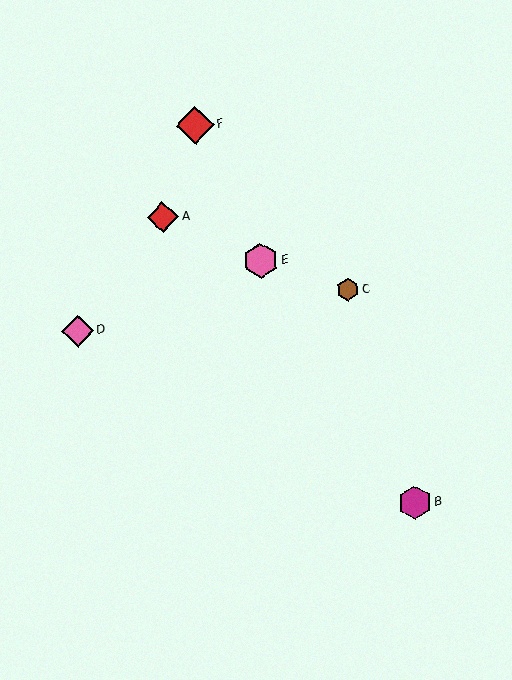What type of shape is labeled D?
Shape D is a pink diamond.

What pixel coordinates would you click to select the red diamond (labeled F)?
Click at (195, 125) to select the red diamond F.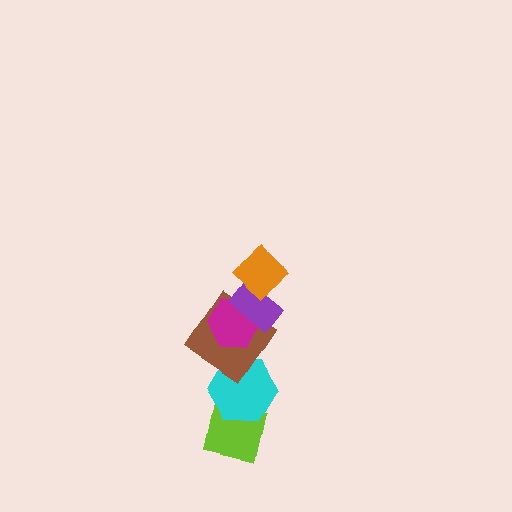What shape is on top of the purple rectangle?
The orange diamond is on top of the purple rectangle.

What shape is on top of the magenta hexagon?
The purple rectangle is on top of the magenta hexagon.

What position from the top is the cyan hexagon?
The cyan hexagon is 5th from the top.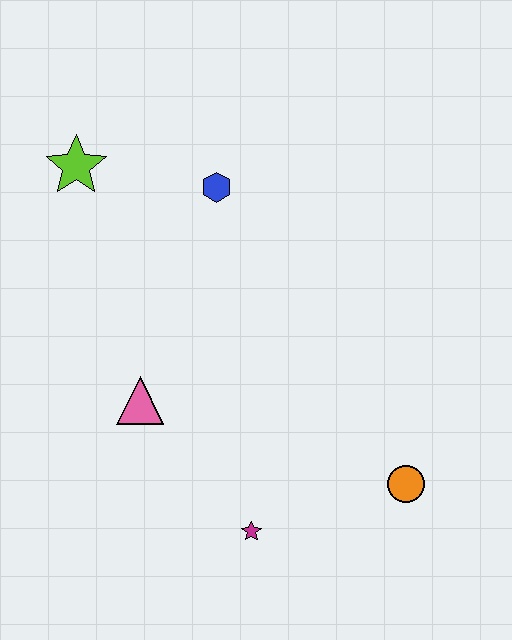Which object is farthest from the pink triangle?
The orange circle is farthest from the pink triangle.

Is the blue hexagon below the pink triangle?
No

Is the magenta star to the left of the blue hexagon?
No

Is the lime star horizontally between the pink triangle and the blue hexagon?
No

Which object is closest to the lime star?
The blue hexagon is closest to the lime star.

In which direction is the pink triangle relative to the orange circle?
The pink triangle is to the left of the orange circle.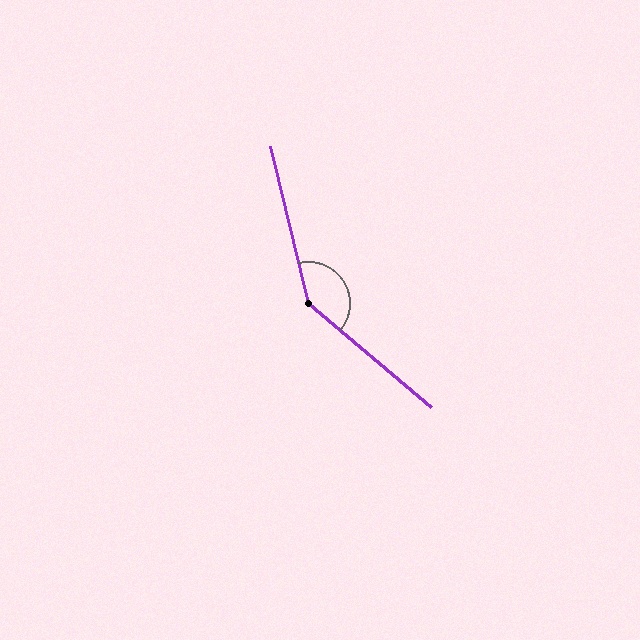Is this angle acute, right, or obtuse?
It is obtuse.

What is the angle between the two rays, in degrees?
Approximately 144 degrees.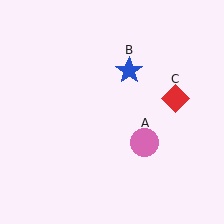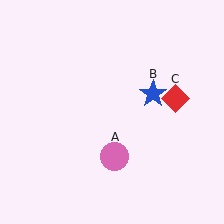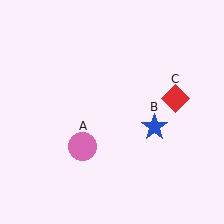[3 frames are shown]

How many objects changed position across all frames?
2 objects changed position: pink circle (object A), blue star (object B).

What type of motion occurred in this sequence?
The pink circle (object A), blue star (object B) rotated clockwise around the center of the scene.